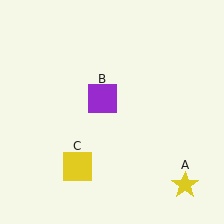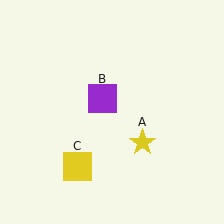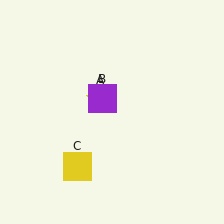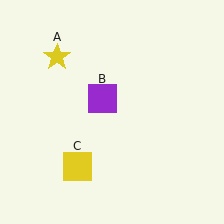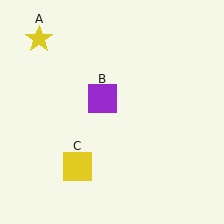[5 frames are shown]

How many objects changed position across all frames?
1 object changed position: yellow star (object A).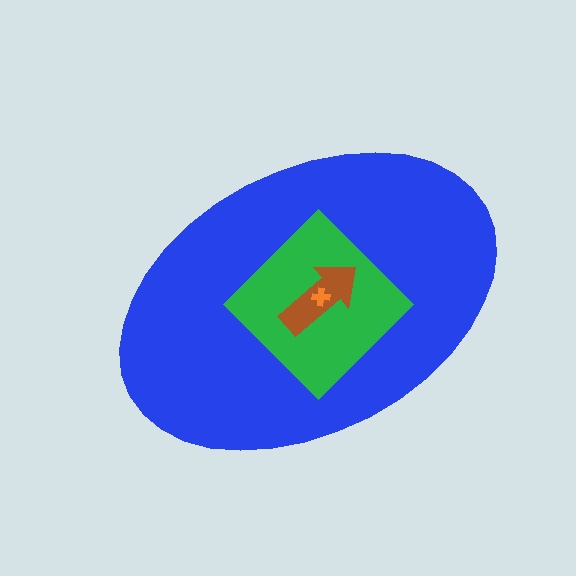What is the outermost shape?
The blue ellipse.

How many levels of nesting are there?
4.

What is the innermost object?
The orange cross.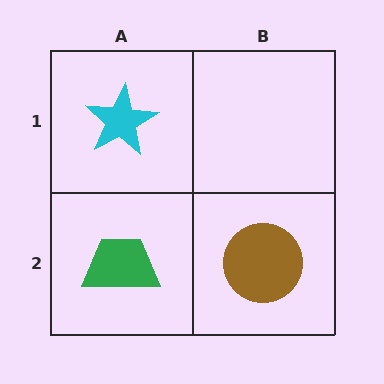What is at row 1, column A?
A cyan star.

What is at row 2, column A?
A green trapezoid.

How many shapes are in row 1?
1 shape.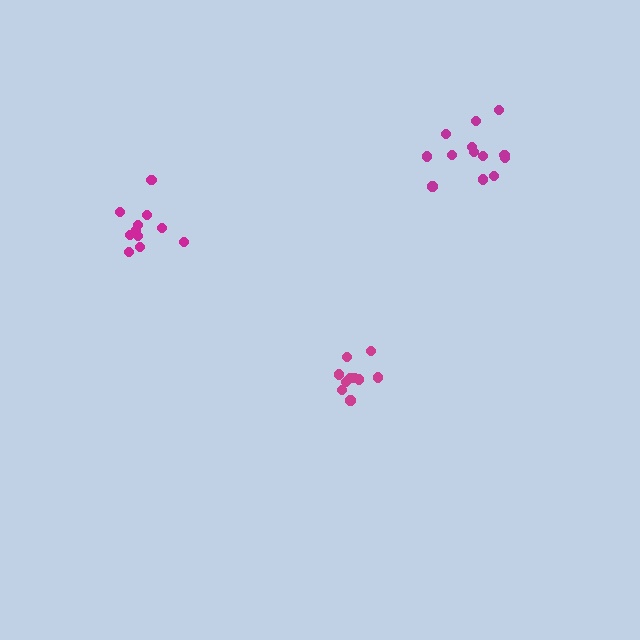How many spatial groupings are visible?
There are 3 spatial groupings.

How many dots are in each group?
Group 1: 10 dots, Group 2: 11 dots, Group 3: 13 dots (34 total).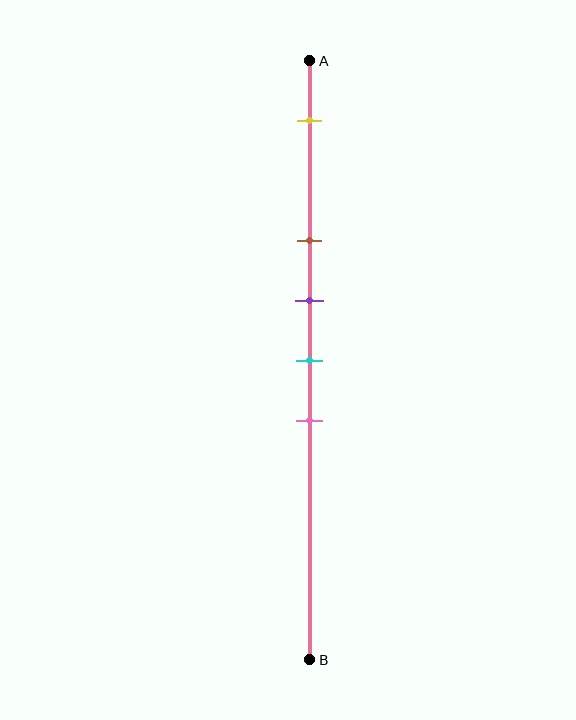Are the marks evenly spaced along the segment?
No, the marks are not evenly spaced.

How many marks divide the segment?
There are 5 marks dividing the segment.